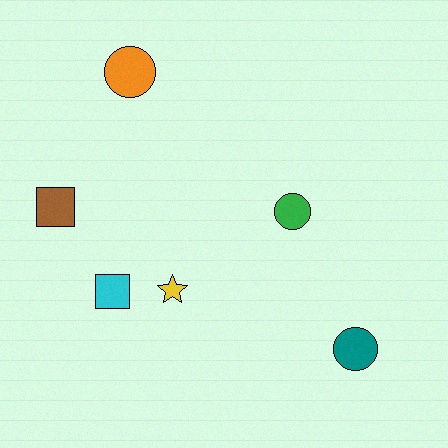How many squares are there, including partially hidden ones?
There are 2 squares.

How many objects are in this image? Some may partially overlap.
There are 6 objects.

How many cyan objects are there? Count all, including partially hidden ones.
There is 1 cyan object.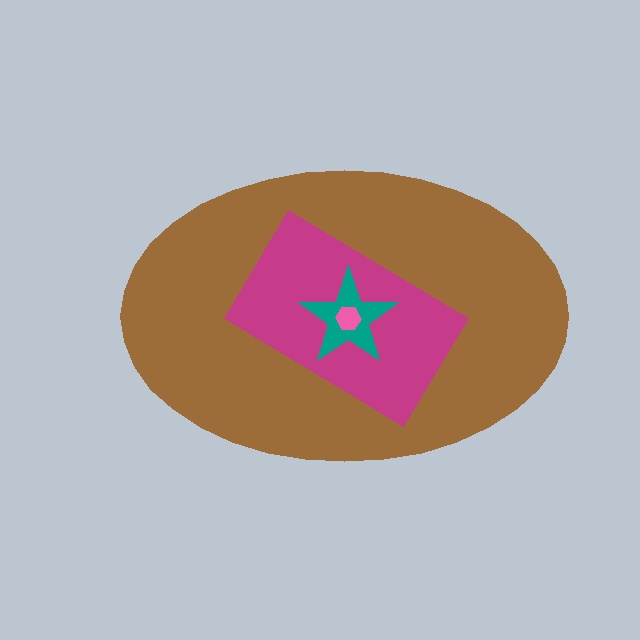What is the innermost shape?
The pink hexagon.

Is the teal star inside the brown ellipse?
Yes.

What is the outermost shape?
The brown ellipse.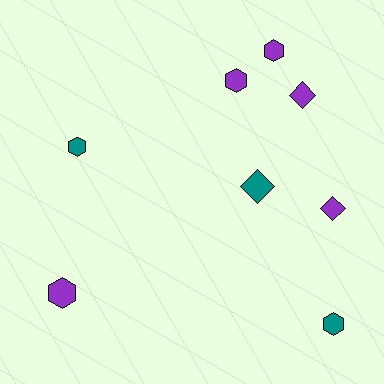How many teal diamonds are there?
There is 1 teal diamond.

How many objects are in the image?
There are 8 objects.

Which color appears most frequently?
Purple, with 5 objects.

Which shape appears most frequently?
Hexagon, with 5 objects.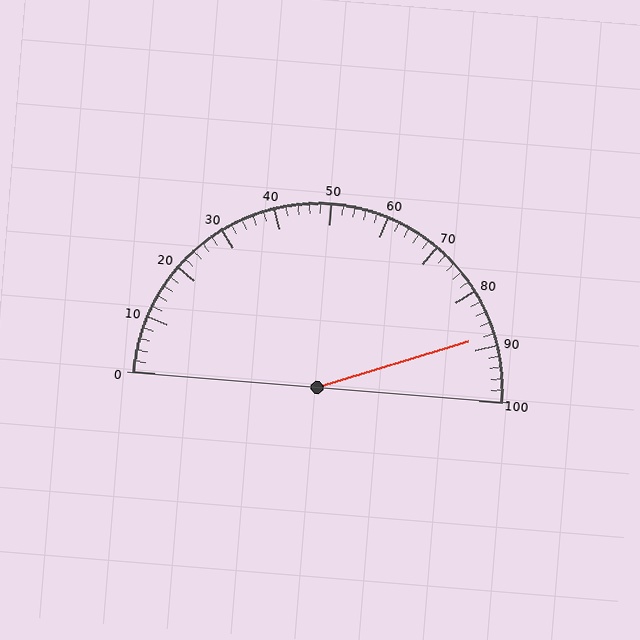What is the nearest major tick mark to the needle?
The nearest major tick mark is 90.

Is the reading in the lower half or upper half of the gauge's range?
The reading is in the upper half of the range (0 to 100).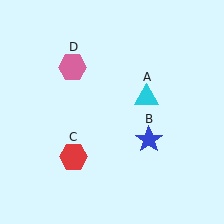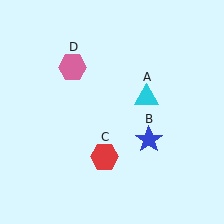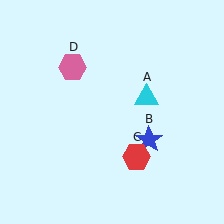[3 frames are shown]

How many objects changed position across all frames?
1 object changed position: red hexagon (object C).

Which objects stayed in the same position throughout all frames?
Cyan triangle (object A) and blue star (object B) and pink hexagon (object D) remained stationary.